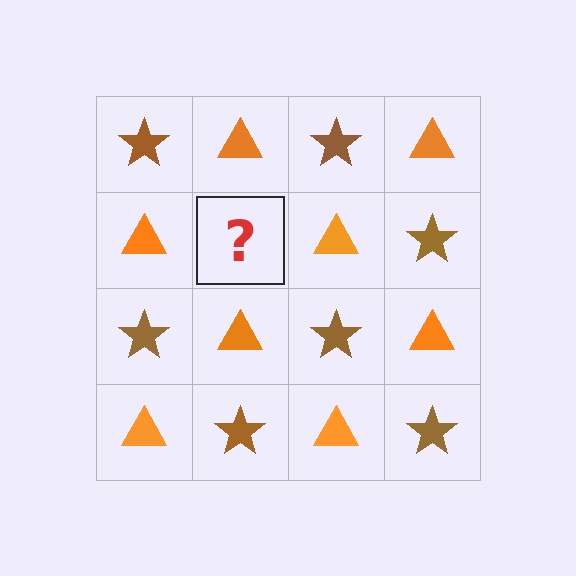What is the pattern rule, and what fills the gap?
The rule is that it alternates brown star and orange triangle in a checkerboard pattern. The gap should be filled with a brown star.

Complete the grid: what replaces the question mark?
The question mark should be replaced with a brown star.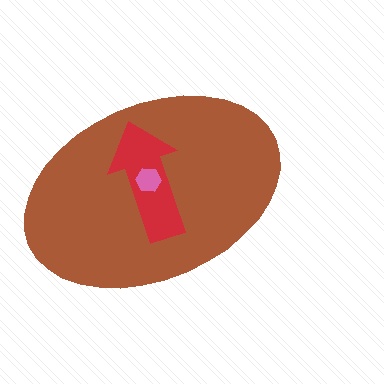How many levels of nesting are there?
3.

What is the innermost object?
The pink hexagon.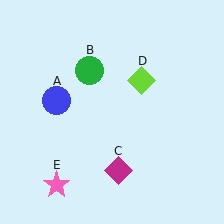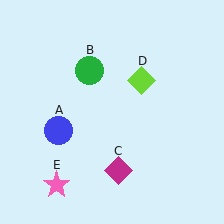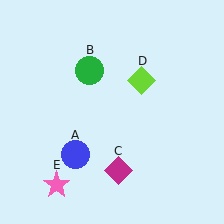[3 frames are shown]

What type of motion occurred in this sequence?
The blue circle (object A) rotated counterclockwise around the center of the scene.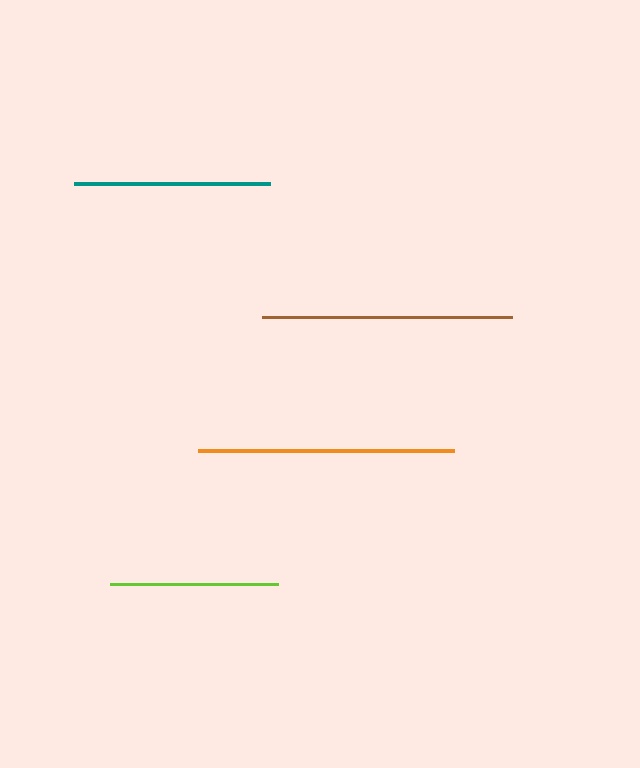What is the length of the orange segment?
The orange segment is approximately 255 pixels long.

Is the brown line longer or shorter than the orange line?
The orange line is longer than the brown line.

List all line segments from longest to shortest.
From longest to shortest: orange, brown, teal, lime.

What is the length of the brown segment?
The brown segment is approximately 250 pixels long.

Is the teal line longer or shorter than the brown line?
The brown line is longer than the teal line.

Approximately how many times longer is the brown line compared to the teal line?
The brown line is approximately 1.3 times the length of the teal line.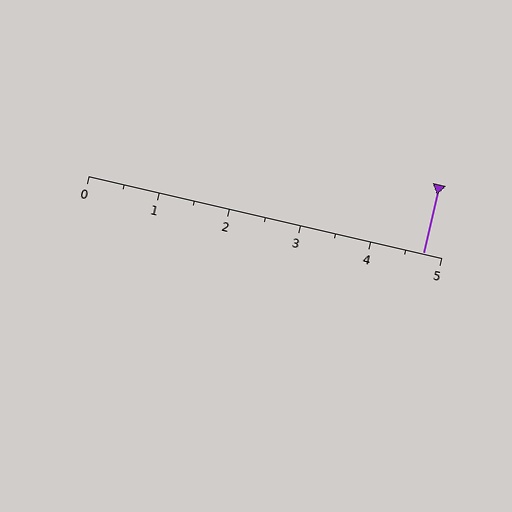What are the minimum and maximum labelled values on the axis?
The axis runs from 0 to 5.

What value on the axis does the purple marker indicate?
The marker indicates approximately 4.8.